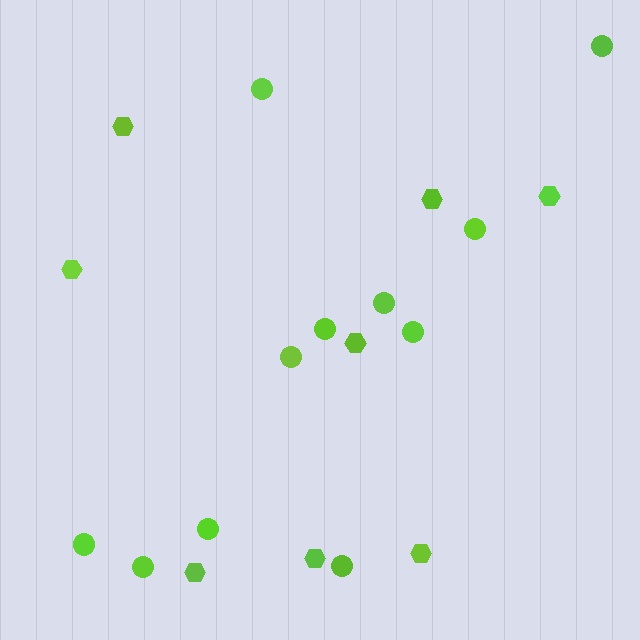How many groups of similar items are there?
There are 2 groups: one group of circles (11) and one group of hexagons (8).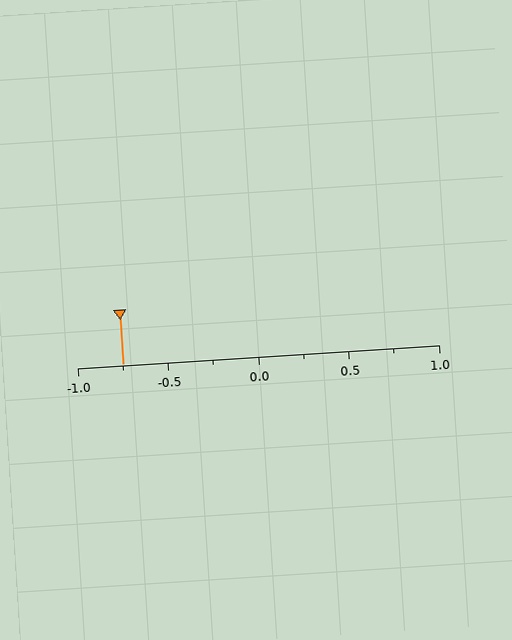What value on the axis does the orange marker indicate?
The marker indicates approximately -0.75.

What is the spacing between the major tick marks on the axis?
The major ticks are spaced 0.5 apart.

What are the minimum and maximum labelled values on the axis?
The axis runs from -1.0 to 1.0.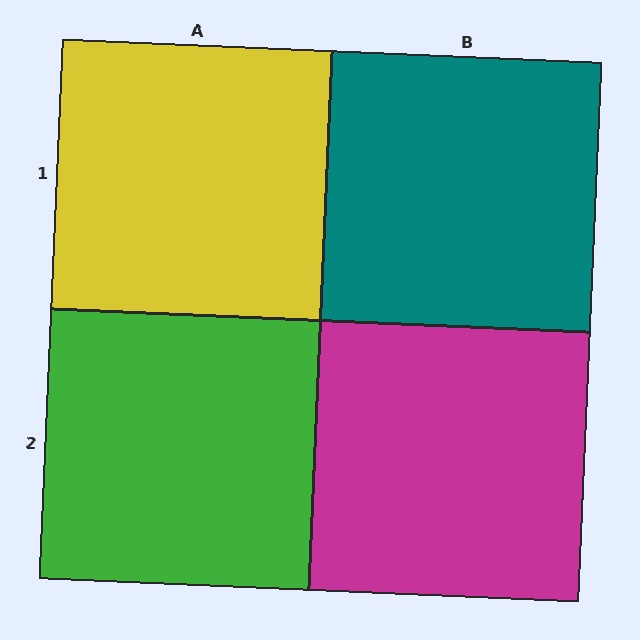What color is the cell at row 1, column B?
Teal.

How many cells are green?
1 cell is green.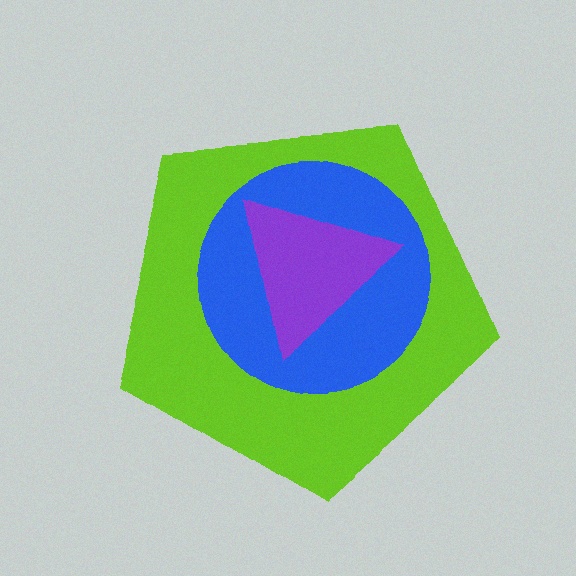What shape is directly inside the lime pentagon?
The blue circle.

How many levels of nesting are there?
3.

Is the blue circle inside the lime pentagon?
Yes.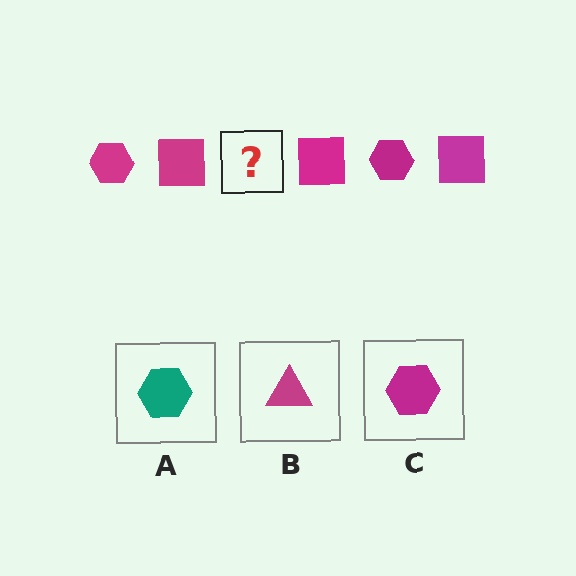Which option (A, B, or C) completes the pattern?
C.